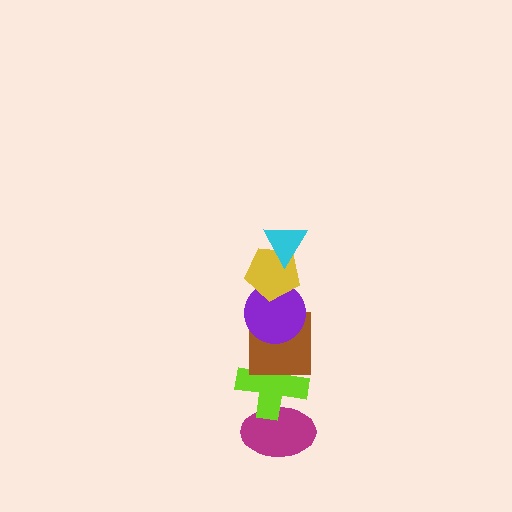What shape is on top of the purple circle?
The yellow pentagon is on top of the purple circle.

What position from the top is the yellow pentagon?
The yellow pentagon is 2nd from the top.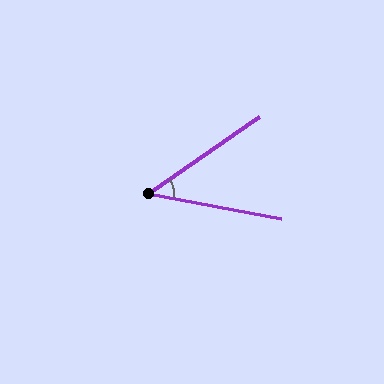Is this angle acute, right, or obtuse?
It is acute.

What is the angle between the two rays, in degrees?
Approximately 45 degrees.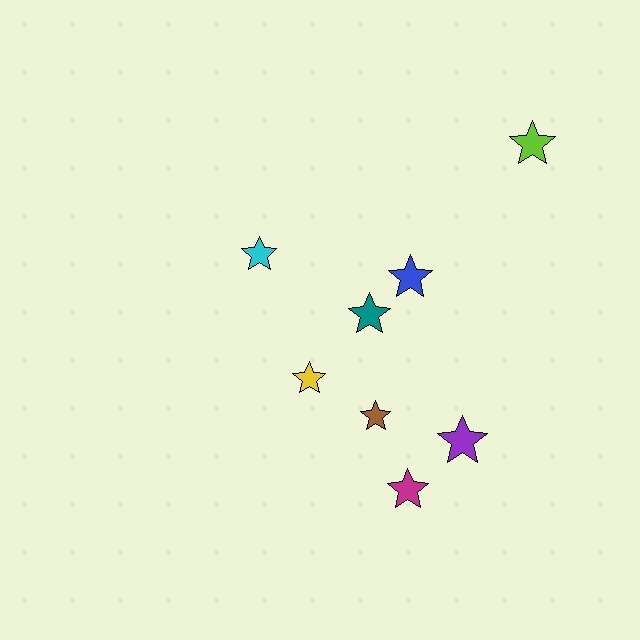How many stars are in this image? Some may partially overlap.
There are 8 stars.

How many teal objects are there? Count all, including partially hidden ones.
There is 1 teal object.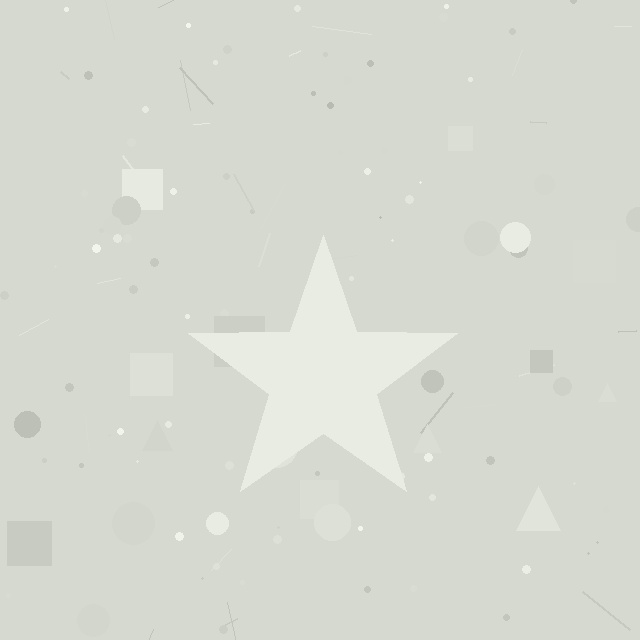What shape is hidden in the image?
A star is hidden in the image.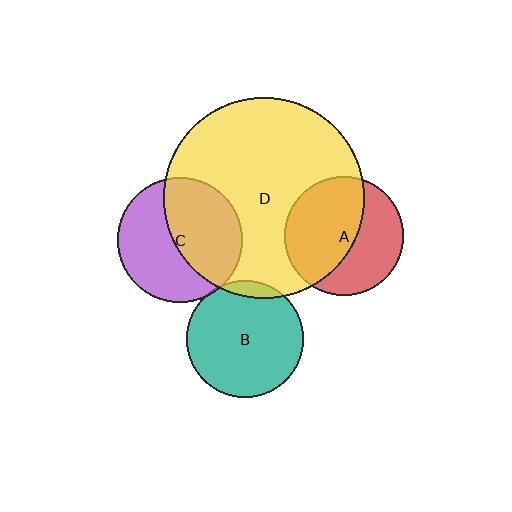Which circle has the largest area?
Circle D (yellow).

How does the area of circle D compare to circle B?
Approximately 3.0 times.